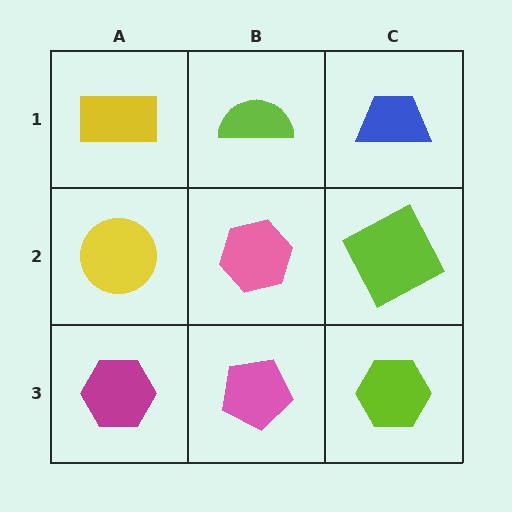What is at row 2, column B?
A pink hexagon.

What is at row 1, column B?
A lime semicircle.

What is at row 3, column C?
A lime hexagon.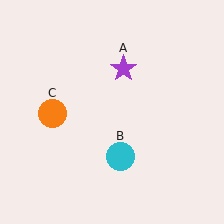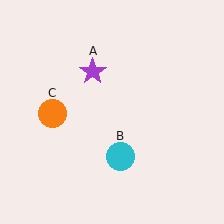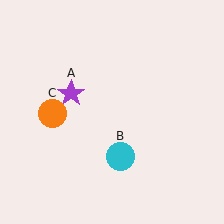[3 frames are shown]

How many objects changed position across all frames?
1 object changed position: purple star (object A).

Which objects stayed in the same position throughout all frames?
Cyan circle (object B) and orange circle (object C) remained stationary.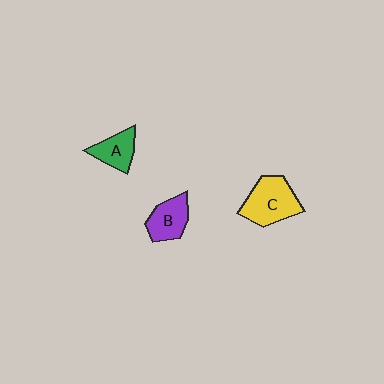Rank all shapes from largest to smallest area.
From largest to smallest: C (yellow), B (purple), A (green).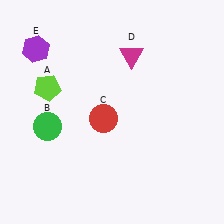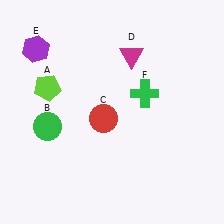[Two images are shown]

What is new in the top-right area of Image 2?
A green cross (F) was added in the top-right area of Image 2.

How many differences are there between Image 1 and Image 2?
There is 1 difference between the two images.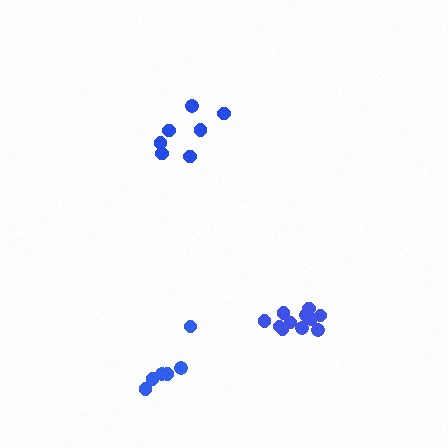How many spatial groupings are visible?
There are 3 spatial groupings.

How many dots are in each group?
Group 1: 7 dots, Group 2: 6 dots, Group 3: 12 dots (25 total).